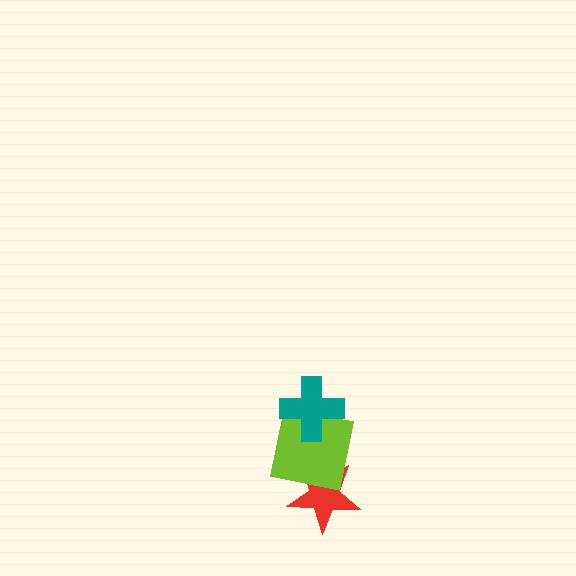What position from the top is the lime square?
The lime square is 2nd from the top.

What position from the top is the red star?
The red star is 3rd from the top.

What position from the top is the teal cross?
The teal cross is 1st from the top.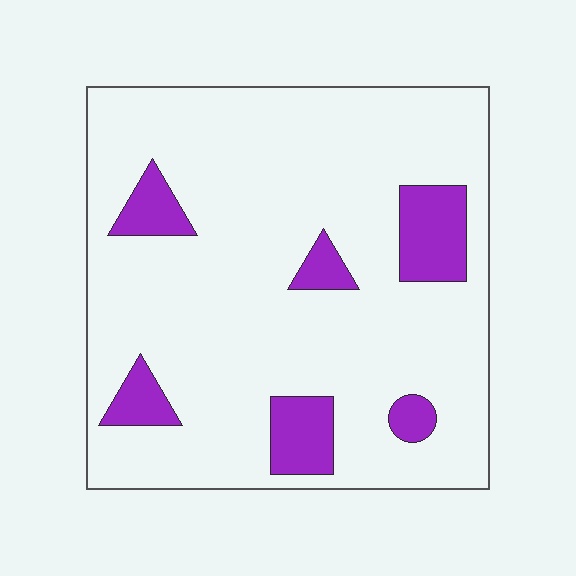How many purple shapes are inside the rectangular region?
6.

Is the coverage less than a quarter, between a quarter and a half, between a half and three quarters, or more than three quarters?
Less than a quarter.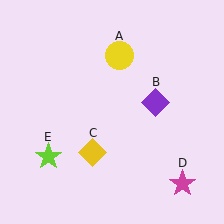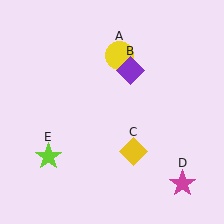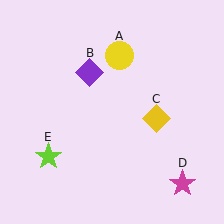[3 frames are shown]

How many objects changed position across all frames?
2 objects changed position: purple diamond (object B), yellow diamond (object C).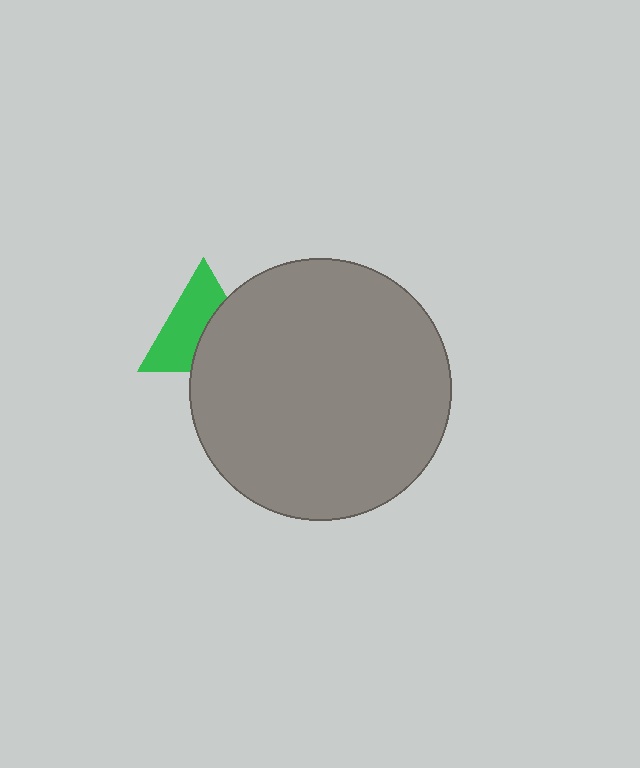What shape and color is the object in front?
The object in front is a gray circle.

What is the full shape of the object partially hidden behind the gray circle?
The partially hidden object is a green triangle.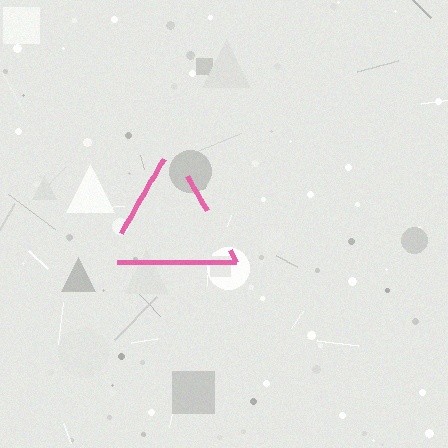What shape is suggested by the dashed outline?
The dashed outline suggests a triangle.